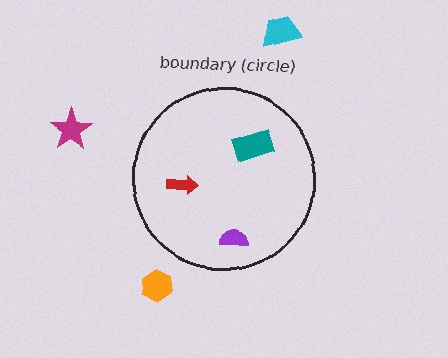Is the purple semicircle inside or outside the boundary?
Inside.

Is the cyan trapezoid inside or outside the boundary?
Outside.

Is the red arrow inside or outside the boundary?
Inside.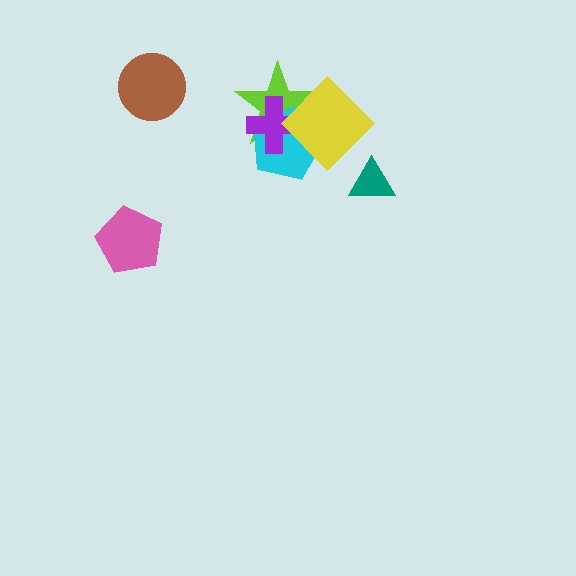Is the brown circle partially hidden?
No, no other shape covers it.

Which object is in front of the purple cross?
The yellow diamond is in front of the purple cross.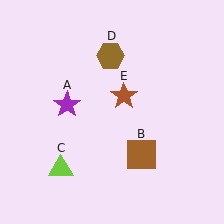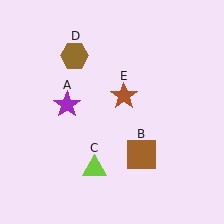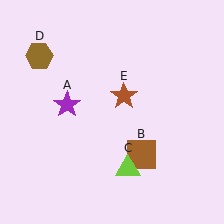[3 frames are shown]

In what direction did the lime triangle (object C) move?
The lime triangle (object C) moved right.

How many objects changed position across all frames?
2 objects changed position: lime triangle (object C), brown hexagon (object D).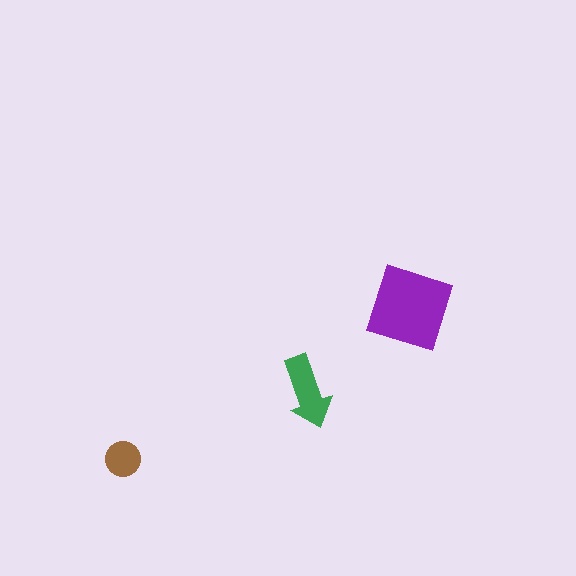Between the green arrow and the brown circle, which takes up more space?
The green arrow.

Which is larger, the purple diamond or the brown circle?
The purple diamond.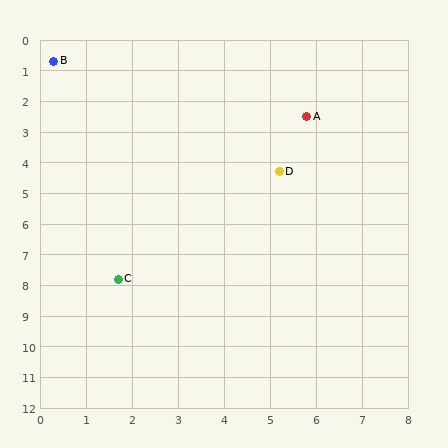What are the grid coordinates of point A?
Point A is at approximately (5.8, 2.5).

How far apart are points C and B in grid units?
Points C and B are about 7.2 grid units apart.